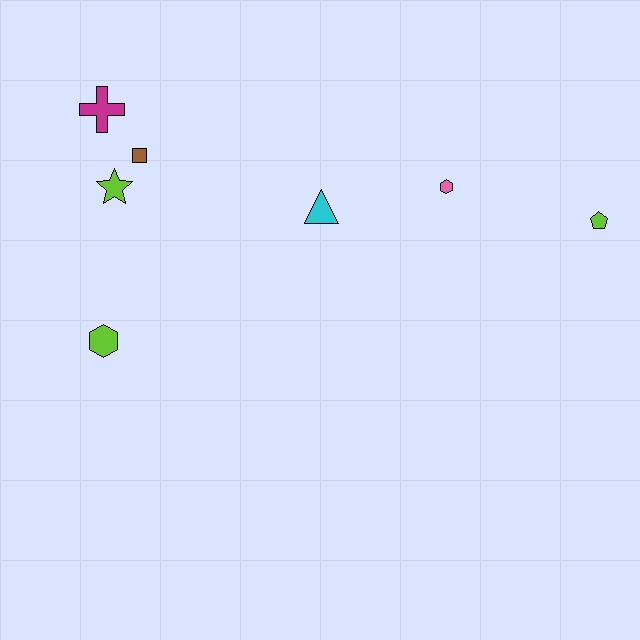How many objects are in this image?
There are 7 objects.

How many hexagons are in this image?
There are 2 hexagons.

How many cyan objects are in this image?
There is 1 cyan object.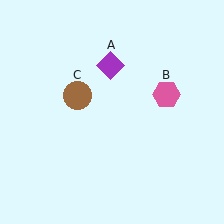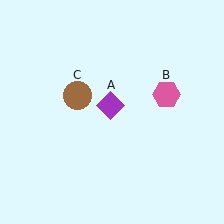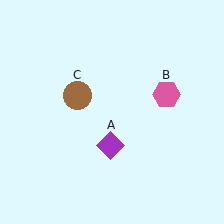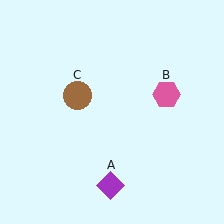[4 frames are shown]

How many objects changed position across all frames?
1 object changed position: purple diamond (object A).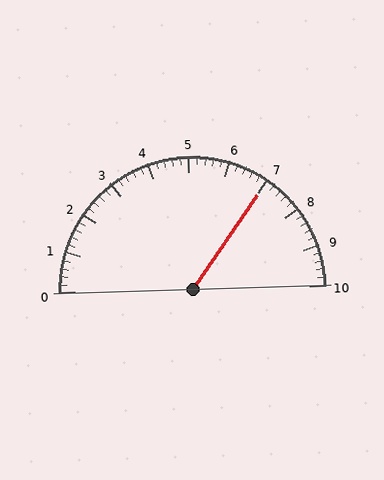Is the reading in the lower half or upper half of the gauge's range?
The reading is in the upper half of the range (0 to 10).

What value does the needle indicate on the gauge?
The needle indicates approximately 7.0.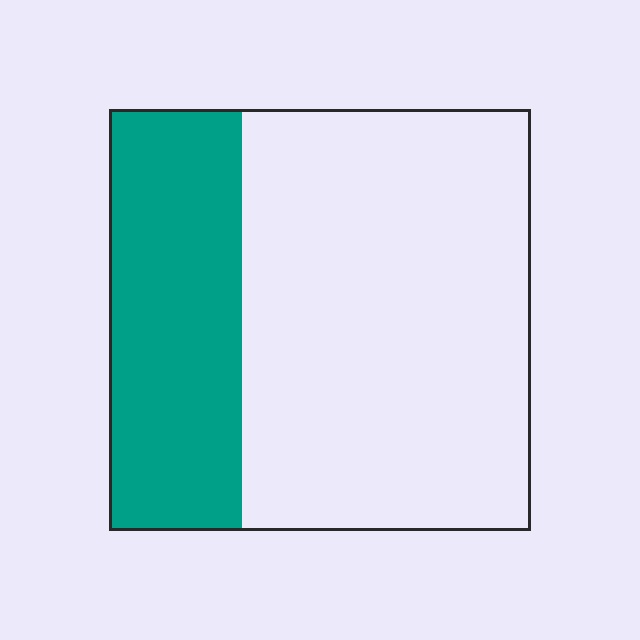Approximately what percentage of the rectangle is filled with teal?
Approximately 30%.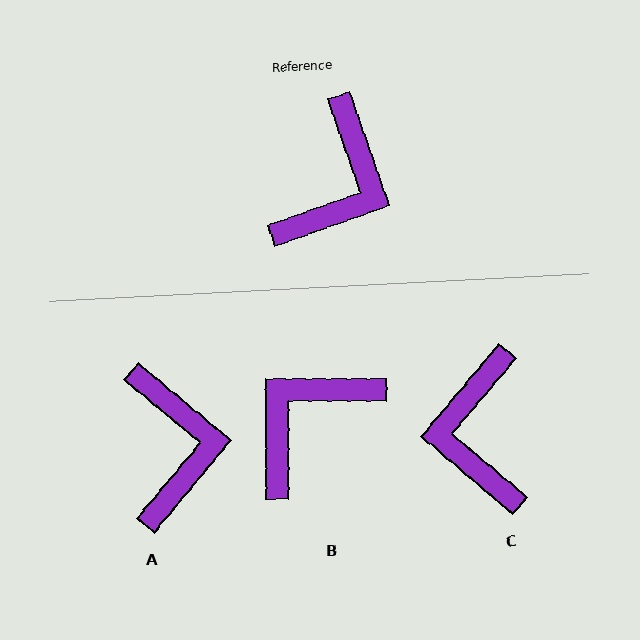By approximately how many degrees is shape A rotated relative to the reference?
Approximately 31 degrees counter-clockwise.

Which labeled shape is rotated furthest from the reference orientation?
B, about 161 degrees away.